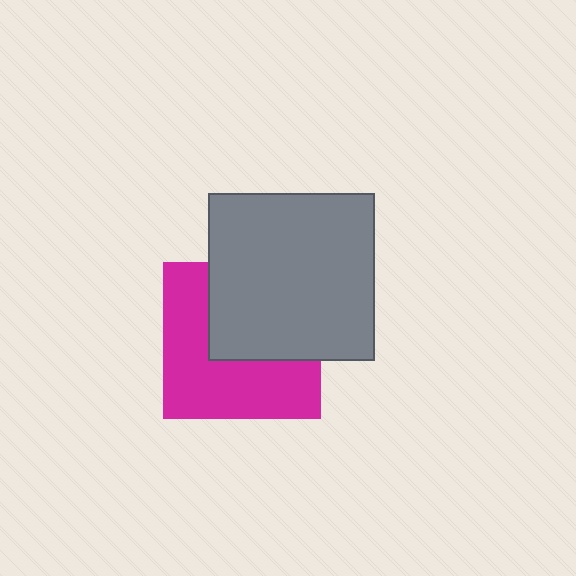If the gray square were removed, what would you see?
You would see the complete magenta square.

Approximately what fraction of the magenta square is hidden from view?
Roughly 46% of the magenta square is hidden behind the gray square.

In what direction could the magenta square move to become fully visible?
The magenta square could move toward the lower-left. That would shift it out from behind the gray square entirely.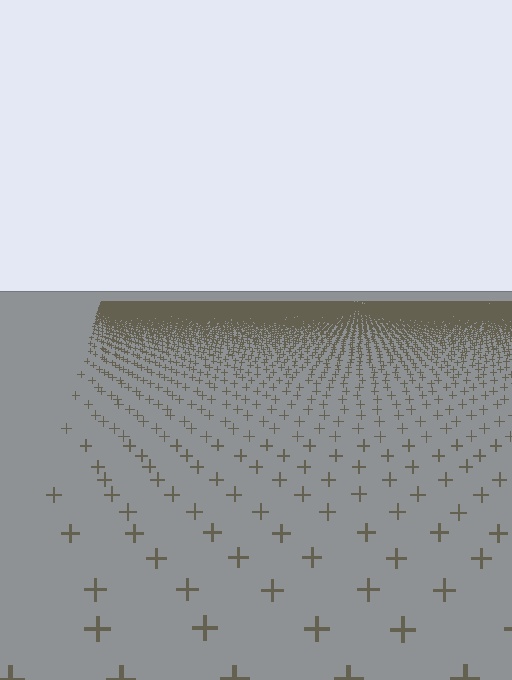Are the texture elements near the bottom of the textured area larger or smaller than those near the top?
Larger. Near the bottom, elements are closer to the viewer and appear at a bigger on-screen size.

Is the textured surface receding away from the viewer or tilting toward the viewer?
The surface is receding away from the viewer. Texture elements get smaller and denser toward the top.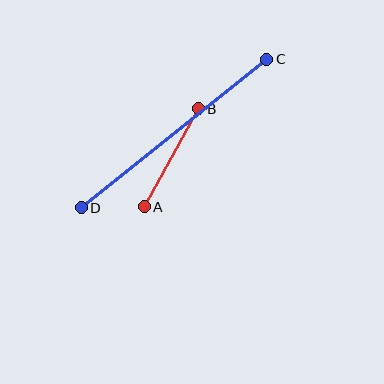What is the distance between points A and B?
The distance is approximately 112 pixels.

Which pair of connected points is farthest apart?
Points C and D are farthest apart.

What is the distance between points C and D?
The distance is approximately 238 pixels.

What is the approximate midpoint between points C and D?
The midpoint is at approximately (174, 134) pixels.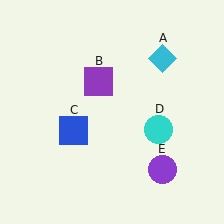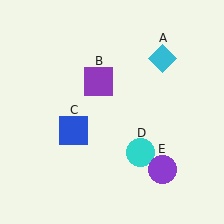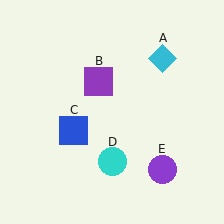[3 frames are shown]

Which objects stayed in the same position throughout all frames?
Cyan diamond (object A) and purple square (object B) and blue square (object C) and purple circle (object E) remained stationary.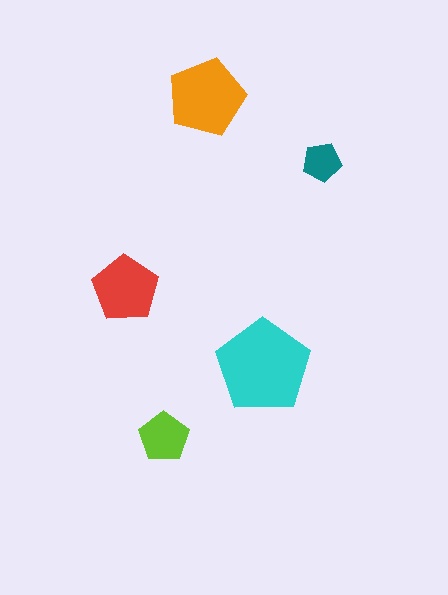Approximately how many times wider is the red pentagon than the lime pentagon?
About 1.5 times wider.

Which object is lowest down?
The lime pentagon is bottommost.